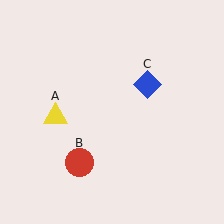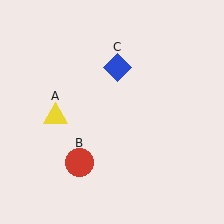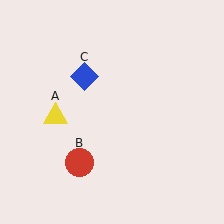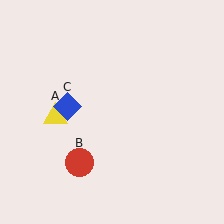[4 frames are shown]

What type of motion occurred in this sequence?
The blue diamond (object C) rotated counterclockwise around the center of the scene.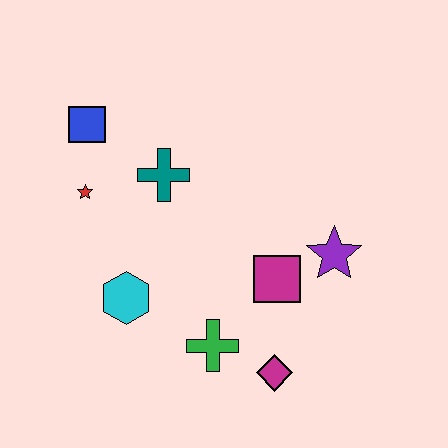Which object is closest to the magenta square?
The purple star is closest to the magenta square.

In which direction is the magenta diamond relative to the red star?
The magenta diamond is to the right of the red star.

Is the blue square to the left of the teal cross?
Yes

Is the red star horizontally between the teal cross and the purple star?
No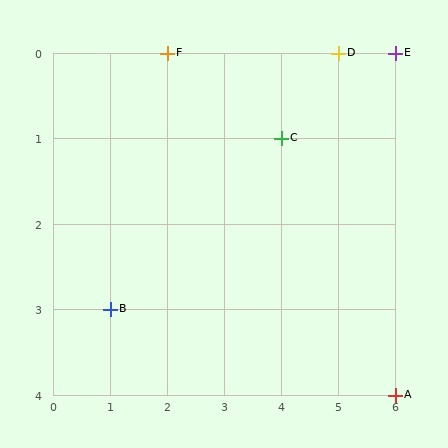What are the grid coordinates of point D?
Point D is at grid coordinates (5, 0).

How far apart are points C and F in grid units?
Points C and F are 2 columns and 1 row apart (about 2.2 grid units diagonally).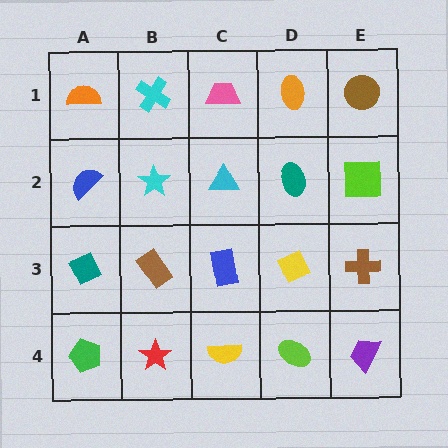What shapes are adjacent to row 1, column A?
A blue semicircle (row 2, column A), a cyan cross (row 1, column B).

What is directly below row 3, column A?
A green pentagon.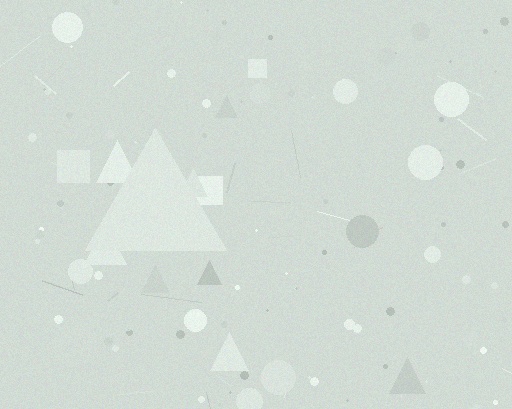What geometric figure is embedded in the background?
A triangle is embedded in the background.